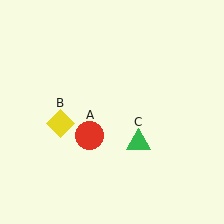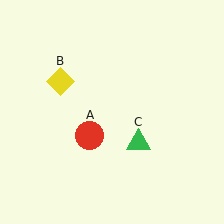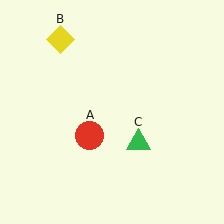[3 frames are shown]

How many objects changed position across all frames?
1 object changed position: yellow diamond (object B).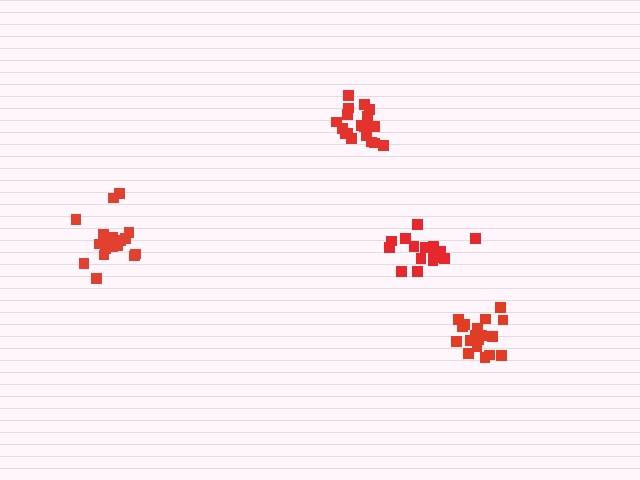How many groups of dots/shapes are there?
There are 4 groups.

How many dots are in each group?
Group 1: 18 dots, Group 2: 19 dots, Group 3: 19 dots, Group 4: 16 dots (72 total).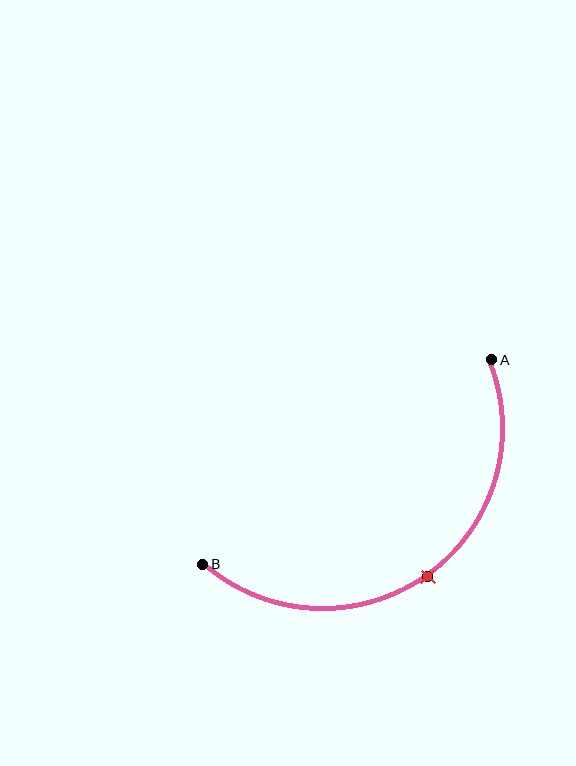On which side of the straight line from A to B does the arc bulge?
The arc bulges below and to the right of the straight line connecting A and B.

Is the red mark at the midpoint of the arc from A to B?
Yes. The red mark lies on the arc at equal arc-length from both A and B — it is the arc midpoint.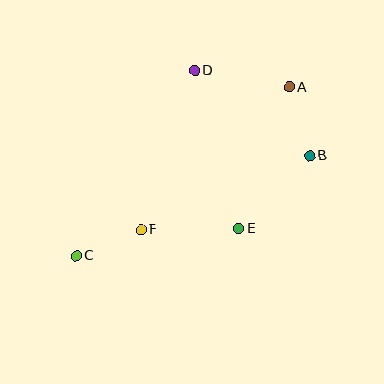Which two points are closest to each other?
Points C and F are closest to each other.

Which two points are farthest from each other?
Points A and C are farthest from each other.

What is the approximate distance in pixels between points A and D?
The distance between A and D is approximately 96 pixels.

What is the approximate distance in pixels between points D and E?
The distance between D and E is approximately 165 pixels.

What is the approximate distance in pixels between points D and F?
The distance between D and F is approximately 168 pixels.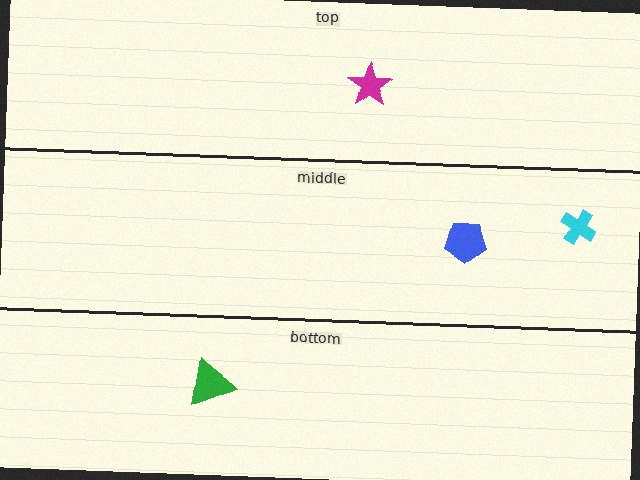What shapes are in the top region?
The magenta star.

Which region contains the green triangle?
The bottom region.